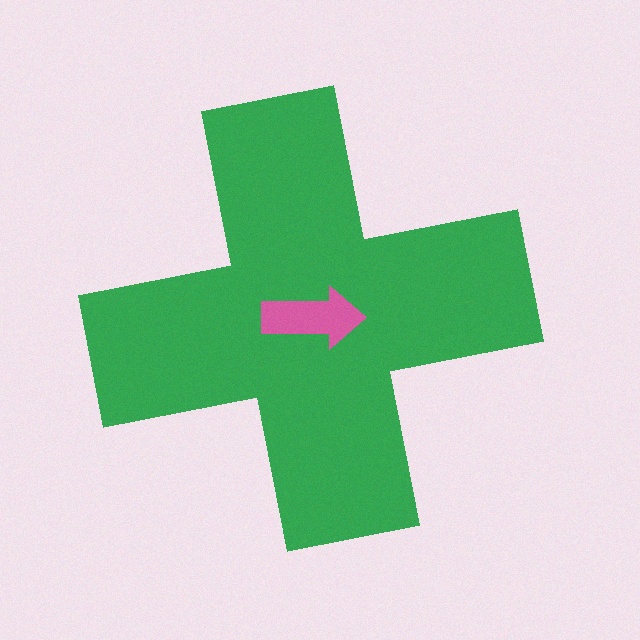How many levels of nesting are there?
2.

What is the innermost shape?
The pink arrow.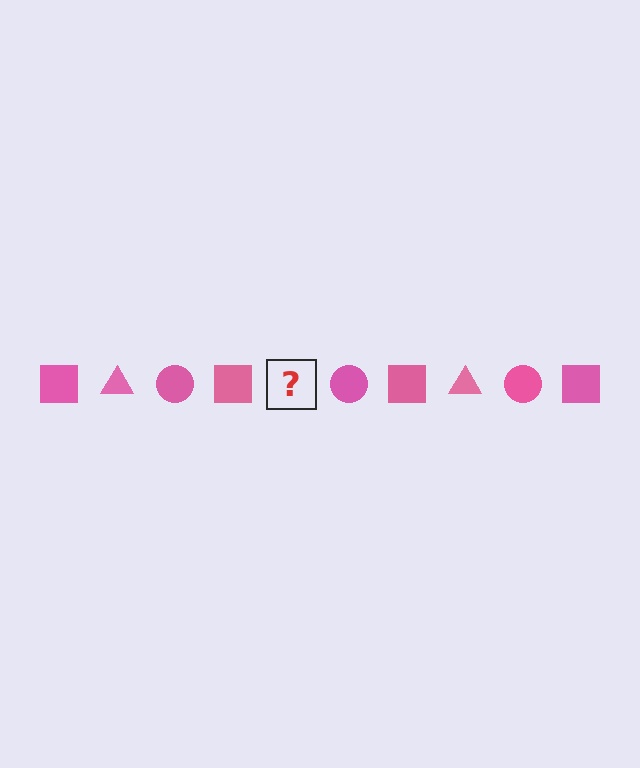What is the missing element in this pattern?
The missing element is a pink triangle.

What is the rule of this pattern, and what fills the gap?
The rule is that the pattern cycles through square, triangle, circle shapes in pink. The gap should be filled with a pink triangle.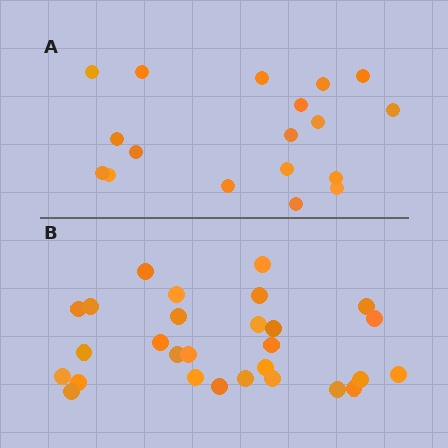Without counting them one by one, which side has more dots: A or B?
Region B (the bottom region) has more dots.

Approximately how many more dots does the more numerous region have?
Region B has roughly 10 or so more dots than region A.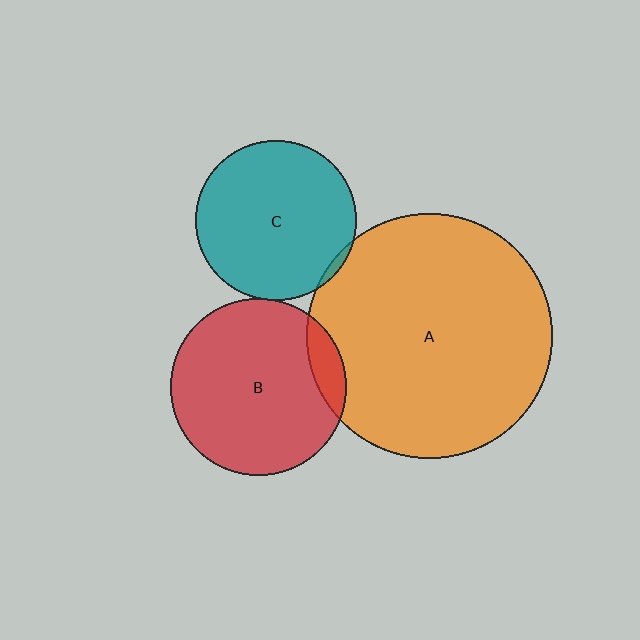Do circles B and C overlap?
Yes.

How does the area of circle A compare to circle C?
Approximately 2.3 times.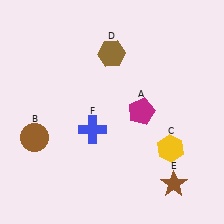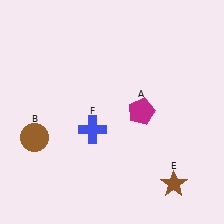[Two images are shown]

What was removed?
The yellow hexagon (C), the brown hexagon (D) were removed in Image 2.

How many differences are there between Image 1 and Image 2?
There are 2 differences between the two images.